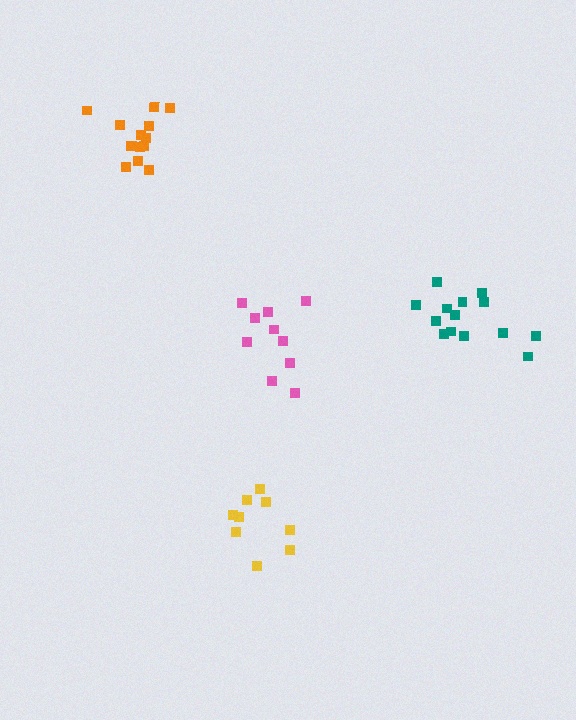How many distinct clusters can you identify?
There are 4 distinct clusters.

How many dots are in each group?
Group 1: 14 dots, Group 2: 14 dots, Group 3: 9 dots, Group 4: 10 dots (47 total).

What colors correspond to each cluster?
The clusters are colored: teal, orange, yellow, pink.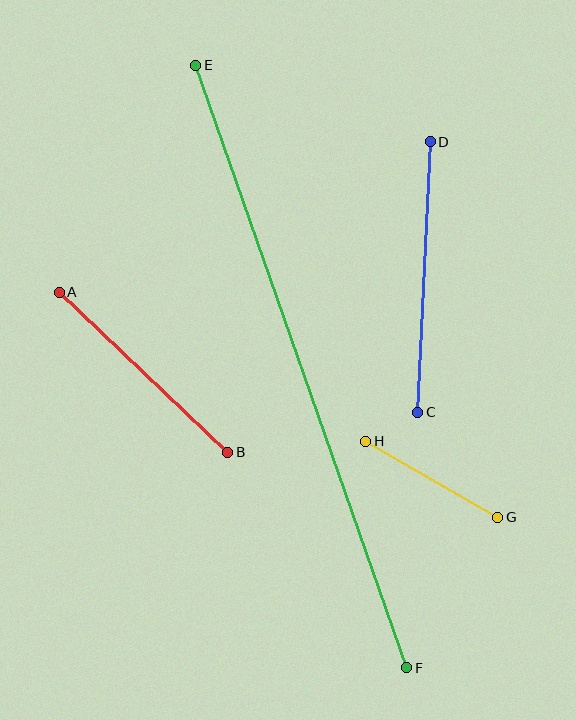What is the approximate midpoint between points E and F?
The midpoint is at approximately (301, 367) pixels.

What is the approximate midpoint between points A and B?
The midpoint is at approximately (144, 372) pixels.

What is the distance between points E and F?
The distance is approximately 638 pixels.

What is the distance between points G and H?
The distance is approximately 152 pixels.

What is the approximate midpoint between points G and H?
The midpoint is at approximately (432, 479) pixels.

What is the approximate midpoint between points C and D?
The midpoint is at approximately (424, 277) pixels.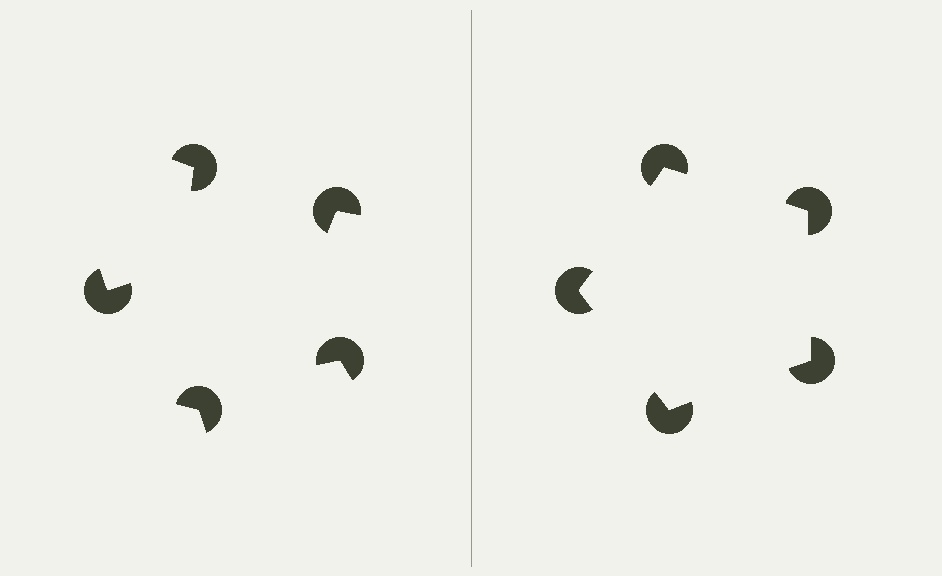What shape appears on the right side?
An illusory pentagon.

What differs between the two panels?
The pac-man discs are positioned identically on both sides; only the wedge orientations differ. On the right they align to a pentagon; on the left they are misaligned.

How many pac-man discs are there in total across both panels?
10 — 5 on each side.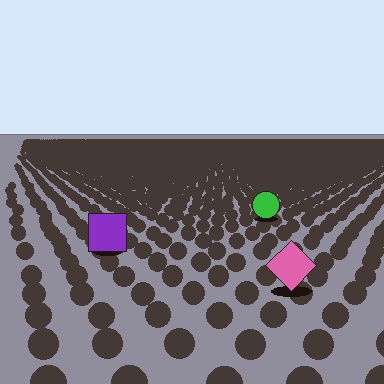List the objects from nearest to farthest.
From nearest to farthest: the pink diamond, the purple square, the green circle.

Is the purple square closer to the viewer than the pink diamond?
No. The pink diamond is closer — you can tell from the texture gradient: the ground texture is coarser near it.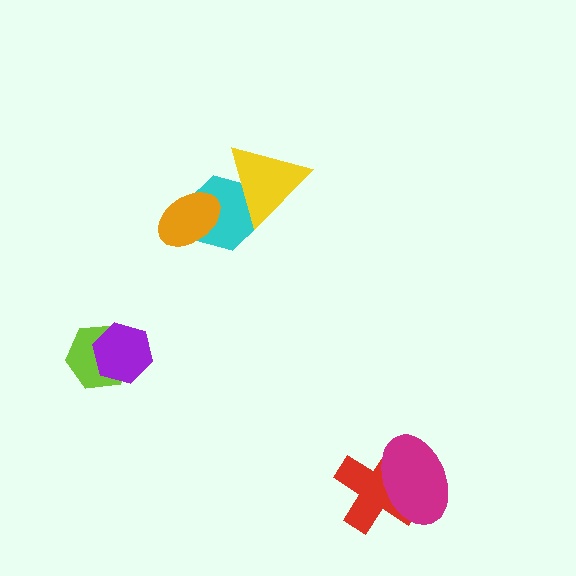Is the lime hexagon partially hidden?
Yes, it is partially covered by another shape.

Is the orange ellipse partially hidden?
No, no other shape covers it.